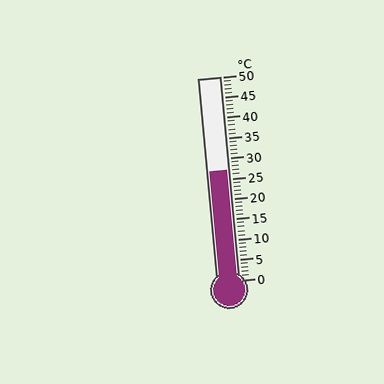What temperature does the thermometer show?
The thermometer shows approximately 27°C.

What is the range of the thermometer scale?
The thermometer scale ranges from 0°C to 50°C.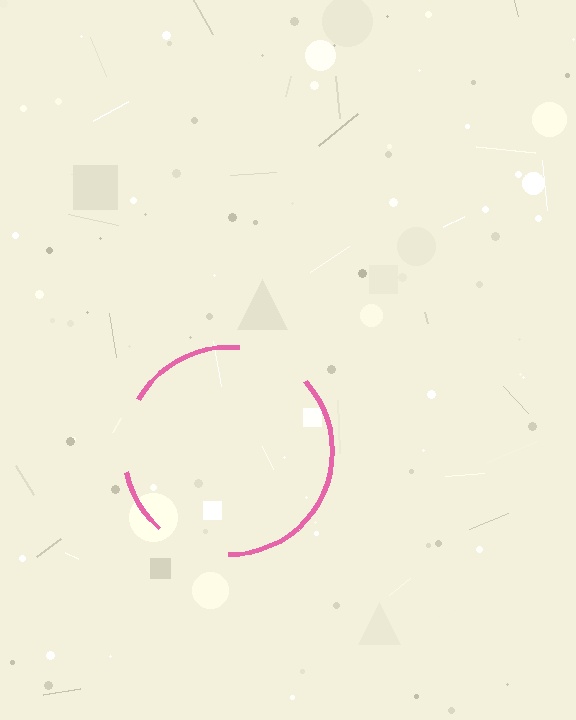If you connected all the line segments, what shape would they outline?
They would outline a circle.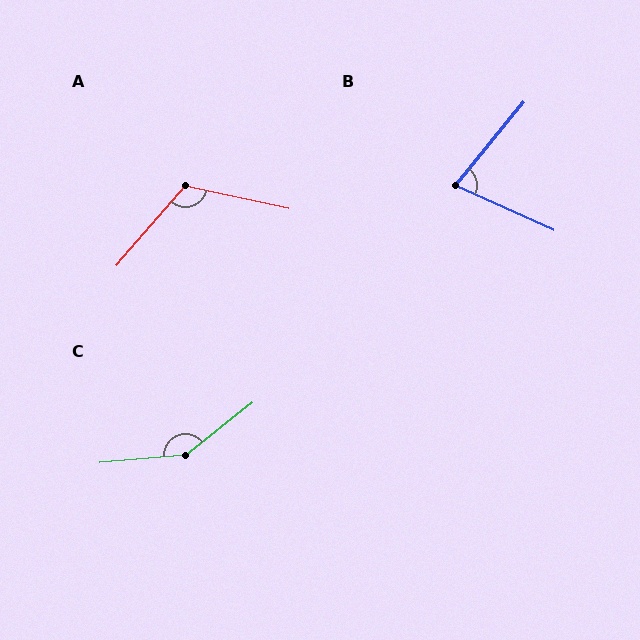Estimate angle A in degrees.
Approximately 119 degrees.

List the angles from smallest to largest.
B (75°), A (119°), C (146°).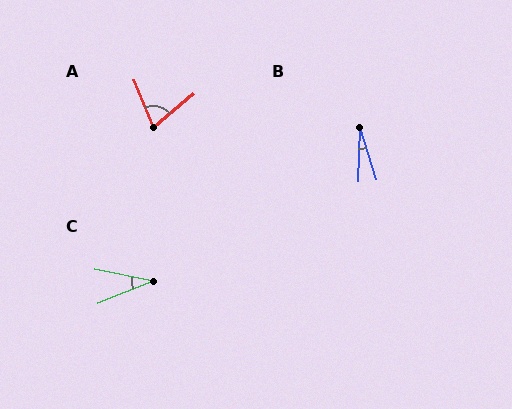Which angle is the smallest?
B, at approximately 19 degrees.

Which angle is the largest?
A, at approximately 73 degrees.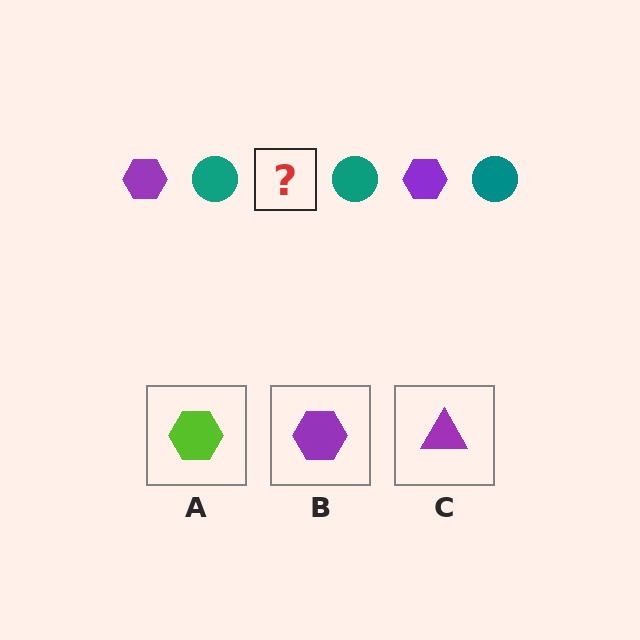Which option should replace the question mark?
Option B.